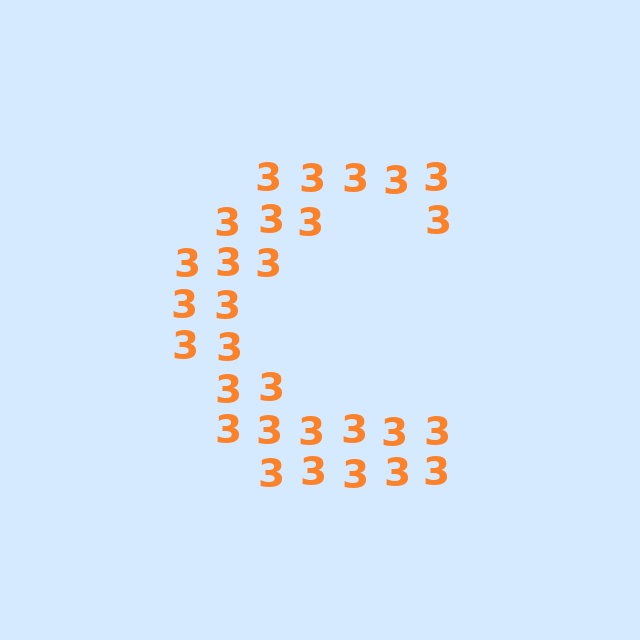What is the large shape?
The large shape is the letter C.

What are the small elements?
The small elements are digit 3's.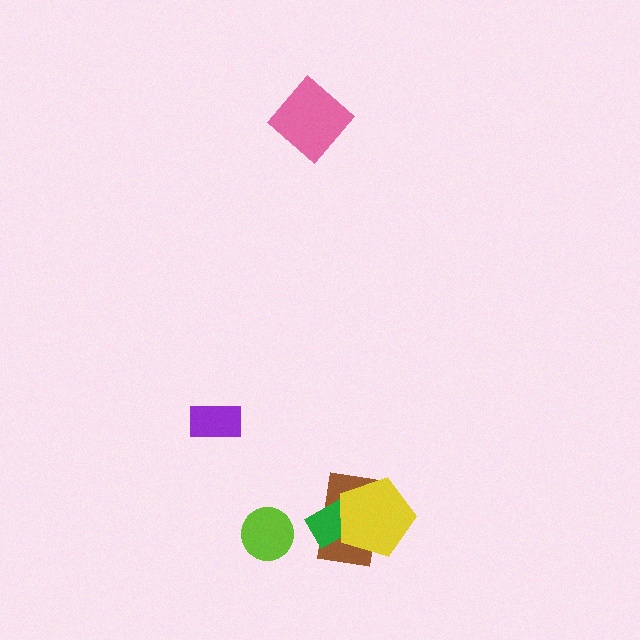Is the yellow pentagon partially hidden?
No, no other shape covers it.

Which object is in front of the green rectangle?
The yellow pentagon is in front of the green rectangle.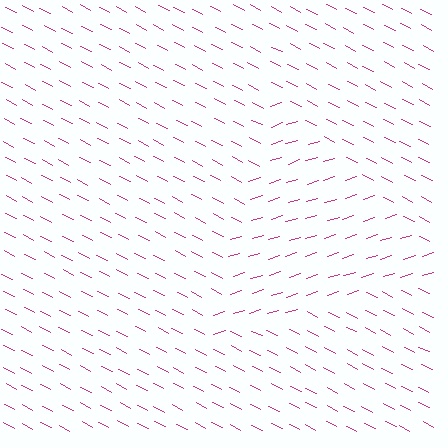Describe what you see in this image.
The image is filled with small magenta line segments. A triangle region in the image has lines oriented differently from the surrounding lines, creating a visible texture boundary.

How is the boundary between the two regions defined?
The boundary is defined purely by a change in line orientation (approximately 45 degrees difference). All lines are the same color and thickness.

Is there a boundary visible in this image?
Yes, there is a texture boundary formed by a change in line orientation.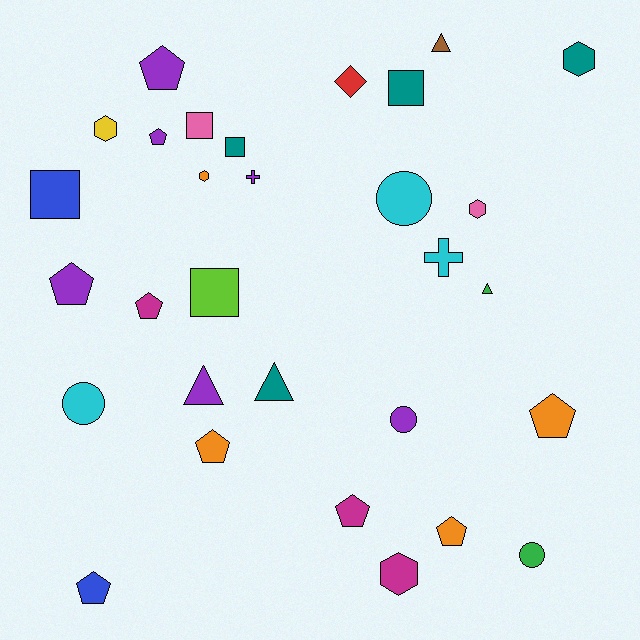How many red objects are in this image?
There is 1 red object.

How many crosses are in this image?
There are 2 crosses.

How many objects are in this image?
There are 30 objects.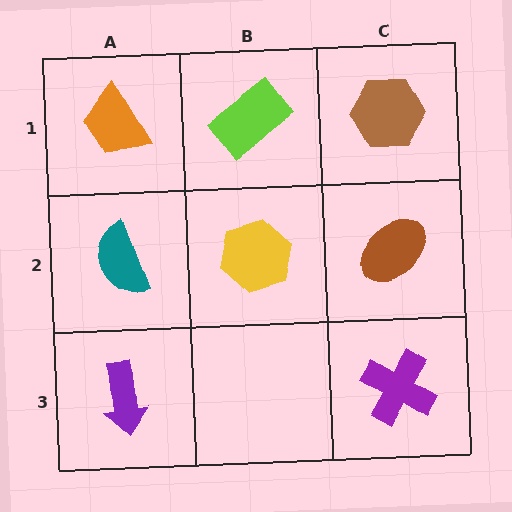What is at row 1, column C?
A brown hexagon.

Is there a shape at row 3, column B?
No, that cell is empty.